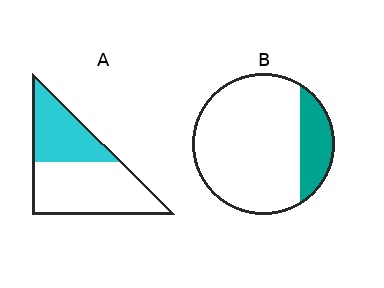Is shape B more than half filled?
No.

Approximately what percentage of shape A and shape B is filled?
A is approximately 40% and B is approximately 20%.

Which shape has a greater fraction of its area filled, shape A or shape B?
Shape A.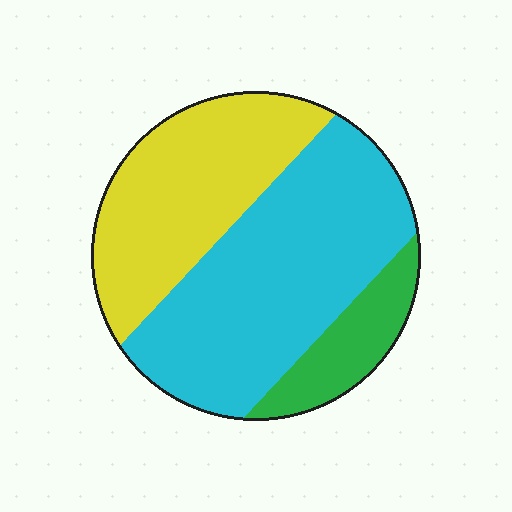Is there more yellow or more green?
Yellow.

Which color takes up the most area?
Cyan, at roughly 50%.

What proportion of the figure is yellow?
Yellow takes up between a quarter and a half of the figure.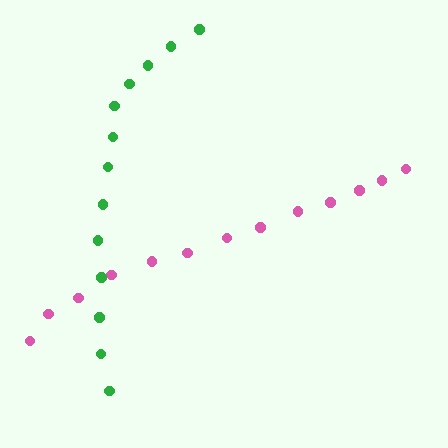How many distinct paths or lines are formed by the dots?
There are 2 distinct paths.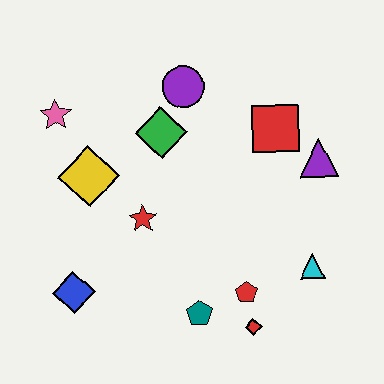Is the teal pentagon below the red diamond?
No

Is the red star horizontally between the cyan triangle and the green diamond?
No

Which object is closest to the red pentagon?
The red diamond is closest to the red pentagon.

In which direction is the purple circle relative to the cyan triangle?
The purple circle is above the cyan triangle.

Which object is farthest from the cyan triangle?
The pink star is farthest from the cyan triangle.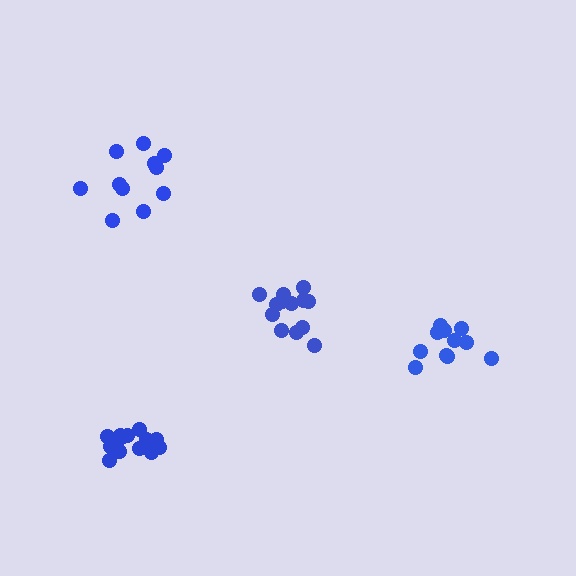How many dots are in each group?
Group 1: 13 dots, Group 2: 11 dots, Group 3: 11 dots, Group 4: 14 dots (49 total).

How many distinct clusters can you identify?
There are 4 distinct clusters.